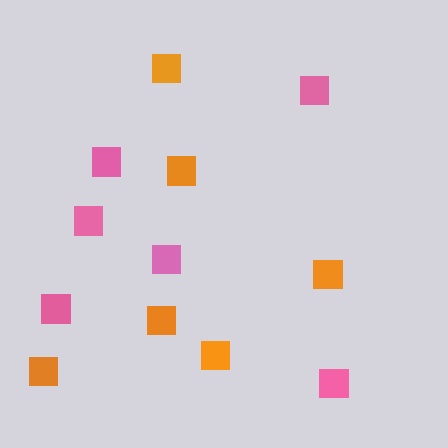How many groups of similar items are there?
There are 2 groups: one group of pink squares (6) and one group of orange squares (6).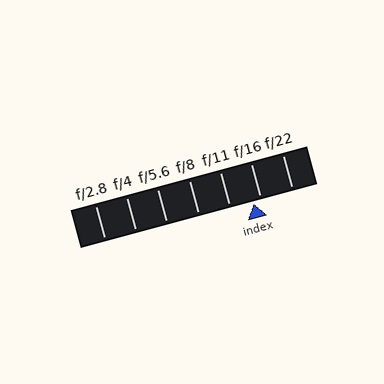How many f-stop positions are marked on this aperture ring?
There are 7 f-stop positions marked.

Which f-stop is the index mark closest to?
The index mark is closest to f/16.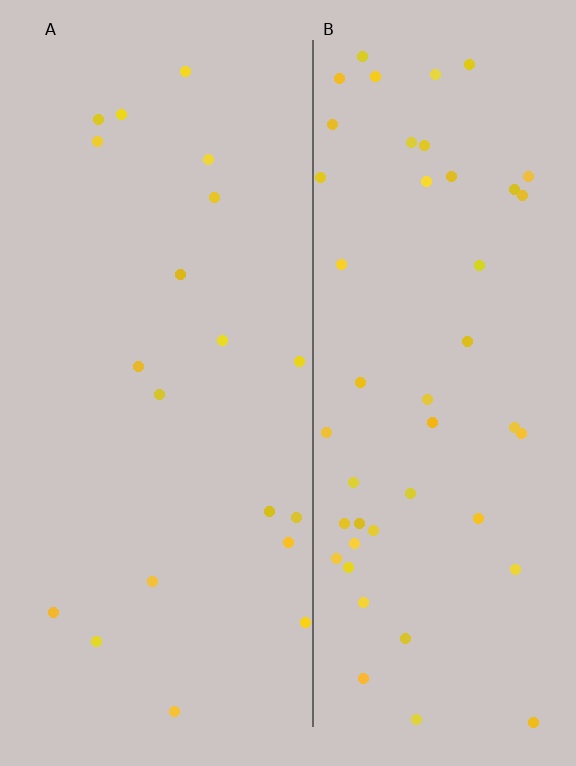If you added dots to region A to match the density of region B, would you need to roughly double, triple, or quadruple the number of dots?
Approximately double.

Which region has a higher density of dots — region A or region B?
B (the right).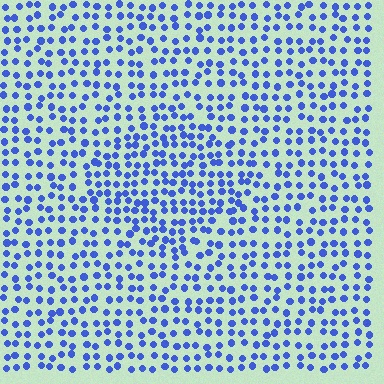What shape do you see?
I see a diamond.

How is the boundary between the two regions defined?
The boundary is defined by a change in element density (approximately 1.4x ratio). All elements are the same color, size, and shape.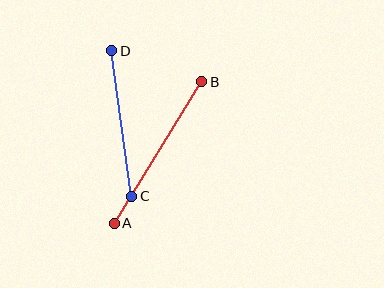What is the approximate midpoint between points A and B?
The midpoint is at approximately (158, 152) pixels.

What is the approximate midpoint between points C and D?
The midpoint is at approximately (122, 123) pixels.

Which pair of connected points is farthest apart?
Points A and B are farthest apart.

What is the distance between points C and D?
The distance is approximately 147 pixels.